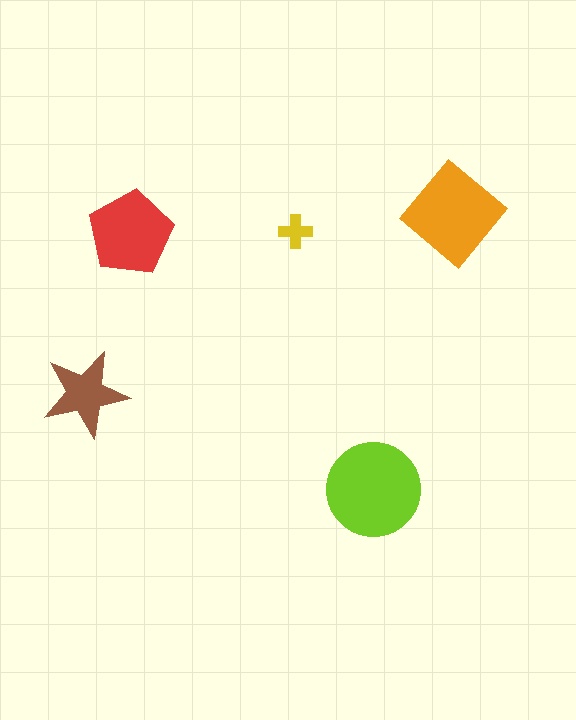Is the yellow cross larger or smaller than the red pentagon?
Smaller.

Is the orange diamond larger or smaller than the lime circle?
Smaller.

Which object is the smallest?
The yellow cross.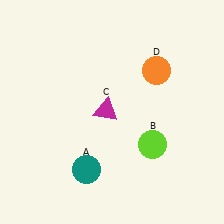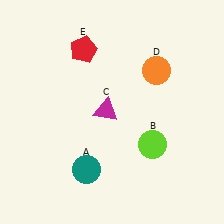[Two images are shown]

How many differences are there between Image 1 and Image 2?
There is 1 difference between the two images.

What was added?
A red pentagon (E) was added in Image 2.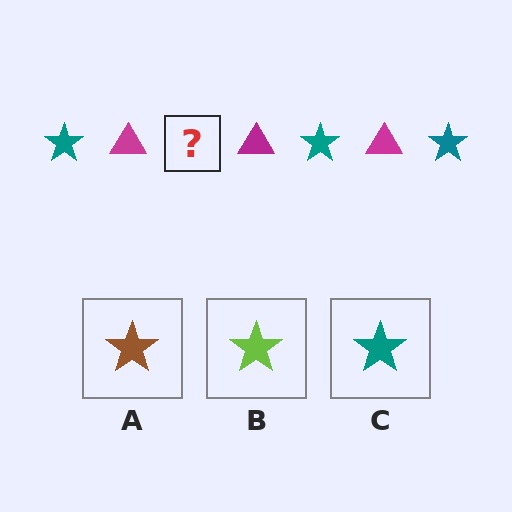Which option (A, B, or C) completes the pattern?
C.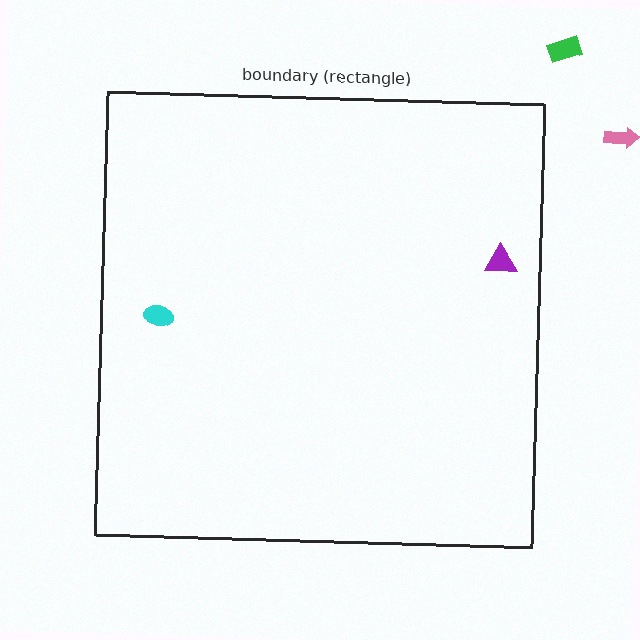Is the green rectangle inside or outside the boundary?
Outside.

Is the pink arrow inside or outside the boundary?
Outside.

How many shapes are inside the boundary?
2 inside, 2 outside.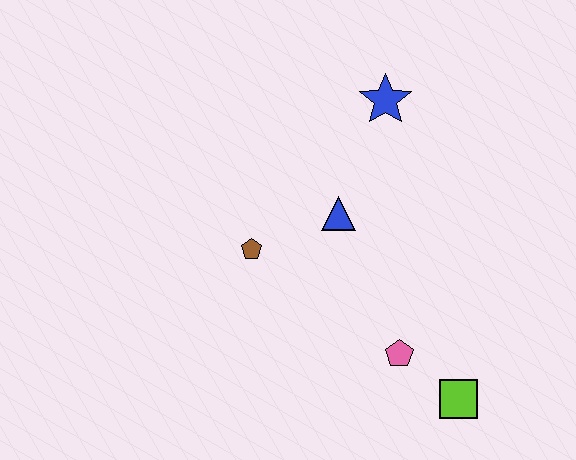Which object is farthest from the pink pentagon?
The blue star is farthest from the pink pentagon.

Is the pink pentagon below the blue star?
Yes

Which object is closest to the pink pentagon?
The lime square is closest to the pink pentagon.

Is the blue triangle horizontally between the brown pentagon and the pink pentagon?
Yes